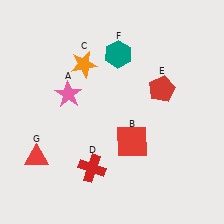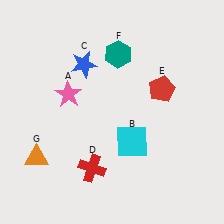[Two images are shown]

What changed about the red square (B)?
In Image 1, B is red. In Image 2, it changed to cyan.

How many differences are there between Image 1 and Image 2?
There are 3 differences between the two images.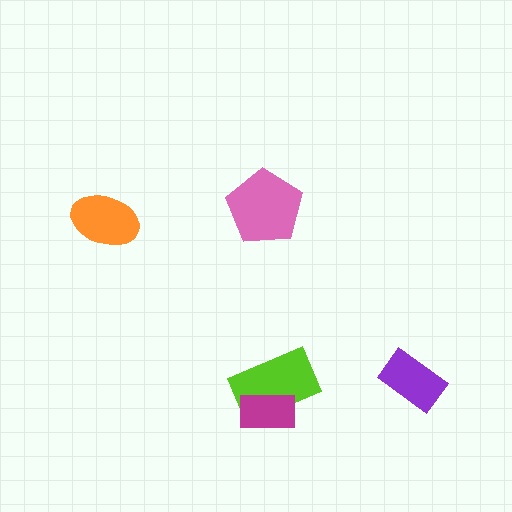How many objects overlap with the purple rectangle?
0 objects overlap with the purple rectangle.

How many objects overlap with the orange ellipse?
0 objects overlap with the orange ellipse.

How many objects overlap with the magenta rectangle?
1 object overlaps with the magenta rectangle.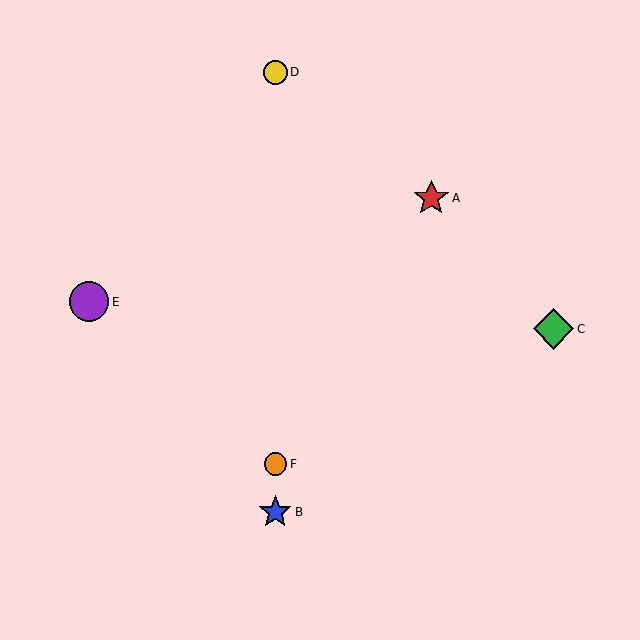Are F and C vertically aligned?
No, F is at x≈275 and C is at x≈554.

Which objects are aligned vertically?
Objects B, D, F are aligned vertically.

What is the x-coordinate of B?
Object B is at x≈275.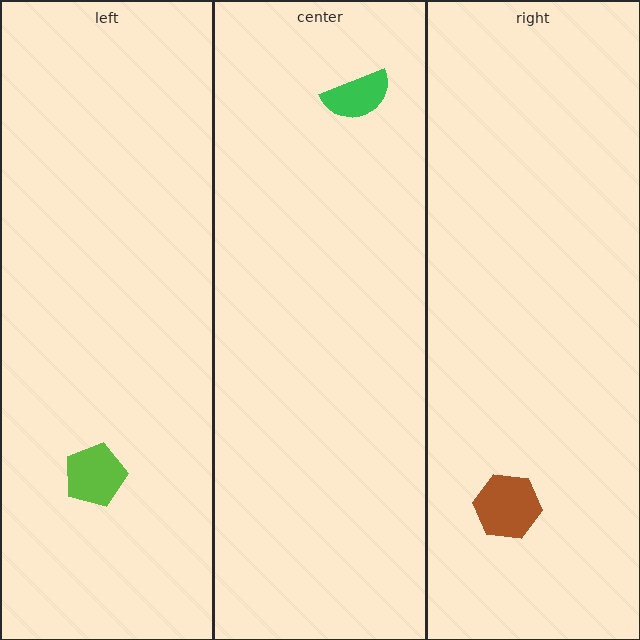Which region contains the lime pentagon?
The left region.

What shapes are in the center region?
The green semicircle.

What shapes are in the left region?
The lime pentagon.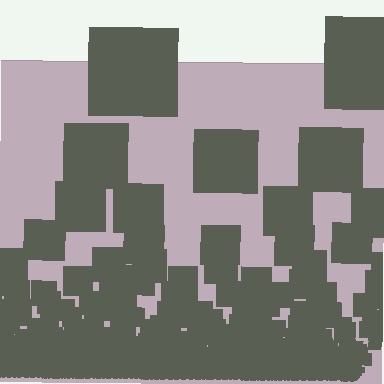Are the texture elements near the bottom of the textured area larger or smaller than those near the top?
Smaller. The gradient is inverted — elements near the bottom are smaller and denser.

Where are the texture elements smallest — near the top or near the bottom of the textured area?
Near the bottom.